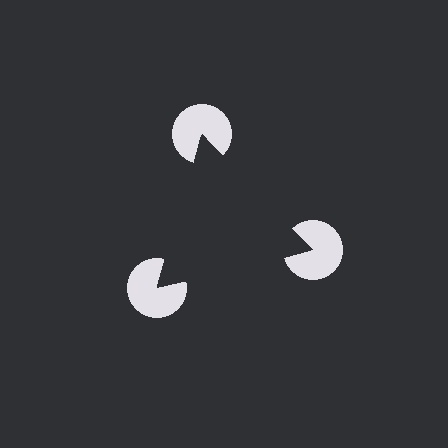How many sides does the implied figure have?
3 sides.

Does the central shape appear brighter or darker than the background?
It typically appears slightly darker than the background, even though no actual brightness change is drawn.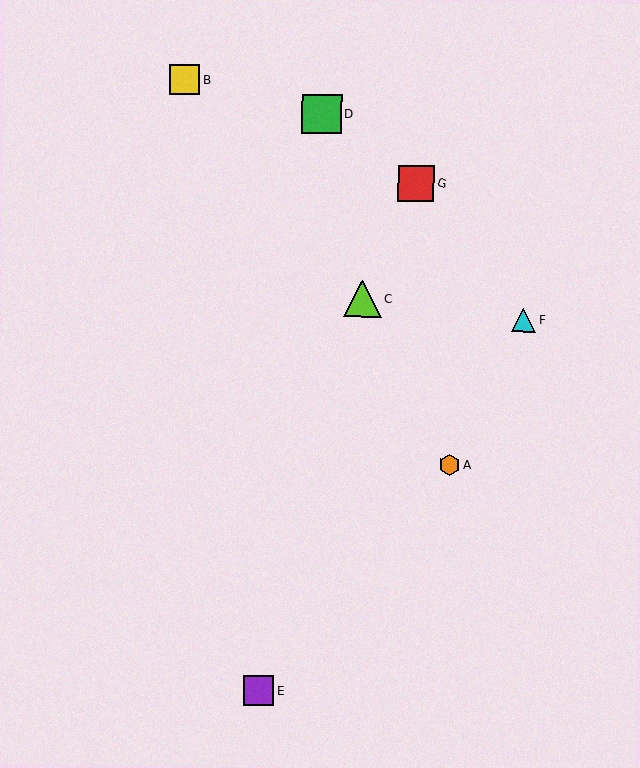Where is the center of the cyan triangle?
The center of the cyan triangle is at (523, 320).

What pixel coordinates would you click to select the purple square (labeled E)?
Click at (259, 690) to select the purple square E.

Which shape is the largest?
The green square (labeled D) is the largest.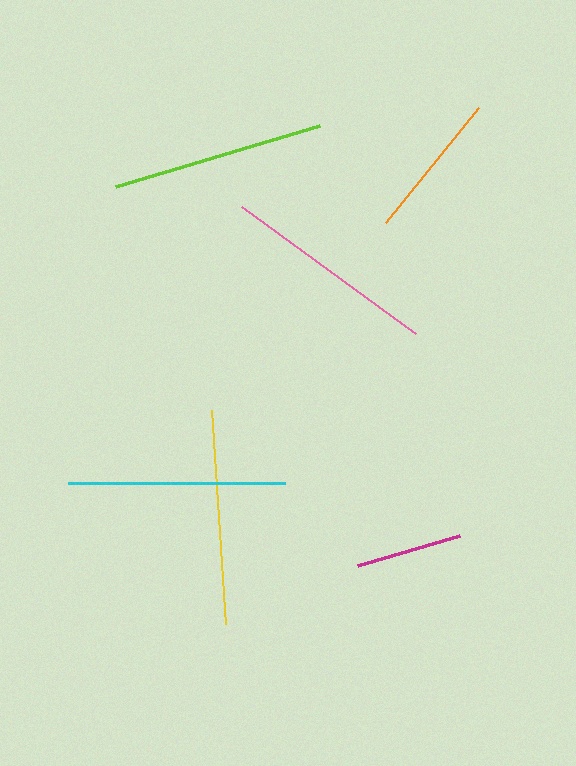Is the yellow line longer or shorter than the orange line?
The yellow line is longer than the orange line.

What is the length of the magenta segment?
The magenta segment is approximately 106 pixels long.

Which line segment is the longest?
The cyan line is the longest at approximately 217 pixels.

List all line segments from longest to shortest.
From longest to shortest: cyan, pink, yellow, lime, orange, magenta.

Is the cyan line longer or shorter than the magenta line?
The cyan line is longer than the magenta line.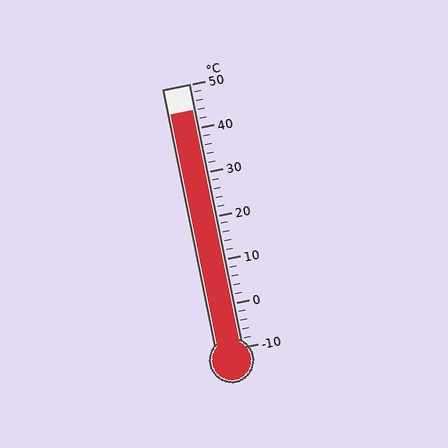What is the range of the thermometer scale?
The thermometer scale ranges from -10°C to 50°C.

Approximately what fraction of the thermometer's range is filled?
The thermometer is filled to approximately 90% of its range.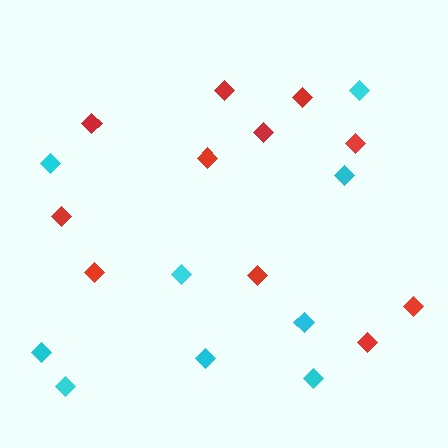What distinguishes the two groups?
There are 2 groups: one group of cyan diamonds (9) and one group of red diamonds (11).